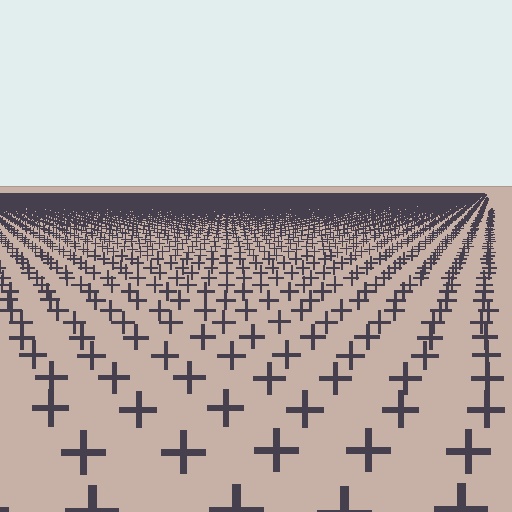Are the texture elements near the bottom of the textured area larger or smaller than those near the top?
Larger. Near the bottom, elements are closer to the viewer and appear at a bigger on-screen size.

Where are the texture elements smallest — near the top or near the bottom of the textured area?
Near the top.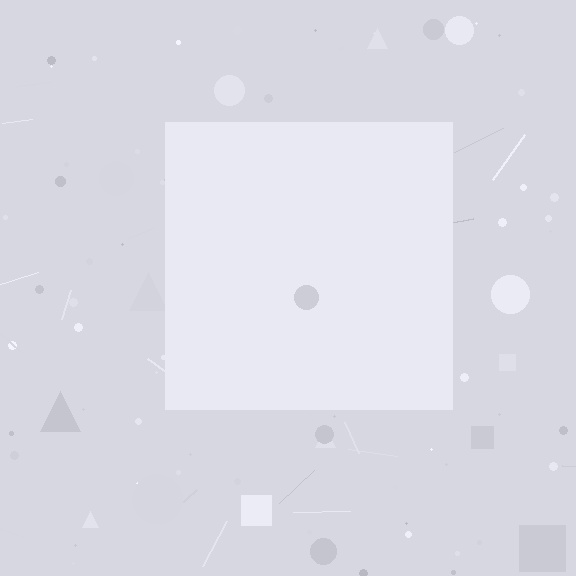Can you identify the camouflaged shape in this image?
The camouflaged shape is a square.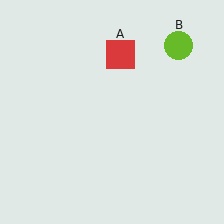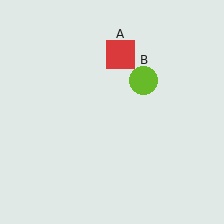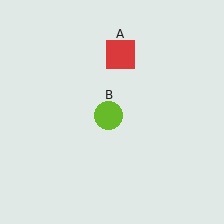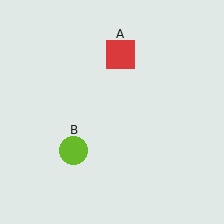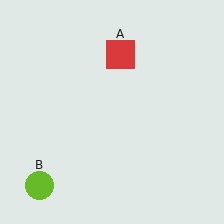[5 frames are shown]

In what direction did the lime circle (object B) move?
The lime circle (object B) moved down and to the left.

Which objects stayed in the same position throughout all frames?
Red square (object A) remained stationary.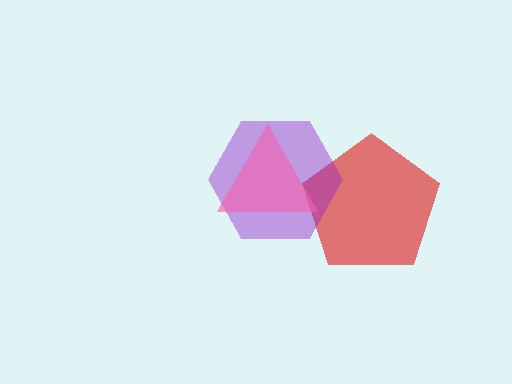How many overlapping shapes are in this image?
There are 3 overlapping shapes in the image.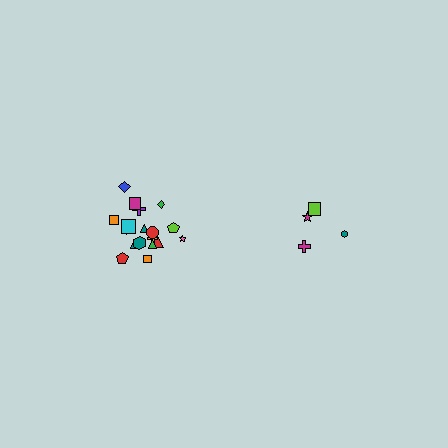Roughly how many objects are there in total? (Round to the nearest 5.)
Roughly 20 objects in total.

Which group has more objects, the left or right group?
The left group.